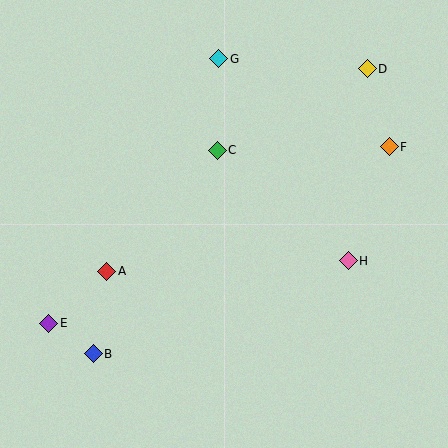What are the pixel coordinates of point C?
Point C is at (217, 150).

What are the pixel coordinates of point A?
Point A is at (107, 271).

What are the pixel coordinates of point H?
Point H is at (348, 261).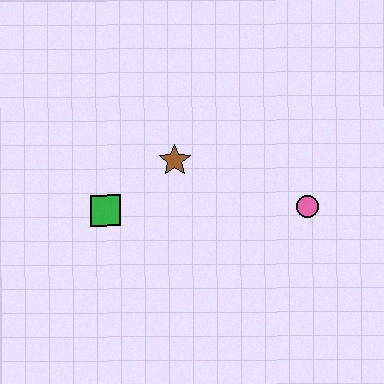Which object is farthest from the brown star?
The pink circle is farthest from the brown star.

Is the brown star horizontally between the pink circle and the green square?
Yes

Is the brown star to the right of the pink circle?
No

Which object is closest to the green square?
The brown star is closest to the green square.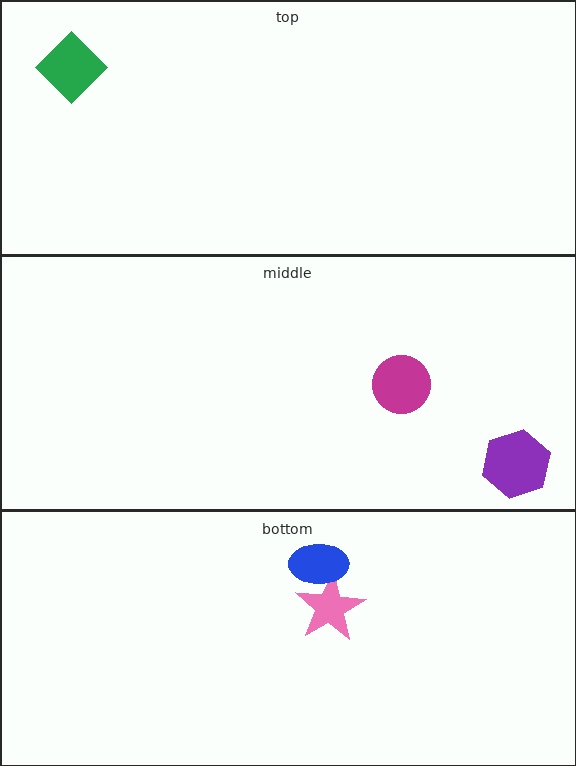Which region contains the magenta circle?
The middle region.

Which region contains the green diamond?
The top region.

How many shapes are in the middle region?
2.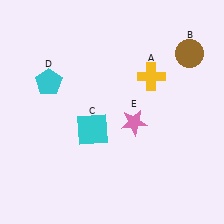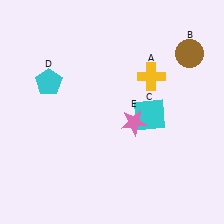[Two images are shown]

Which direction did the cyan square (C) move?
The cyan square (C) moved right.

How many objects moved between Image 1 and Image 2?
1 object moved between the two images.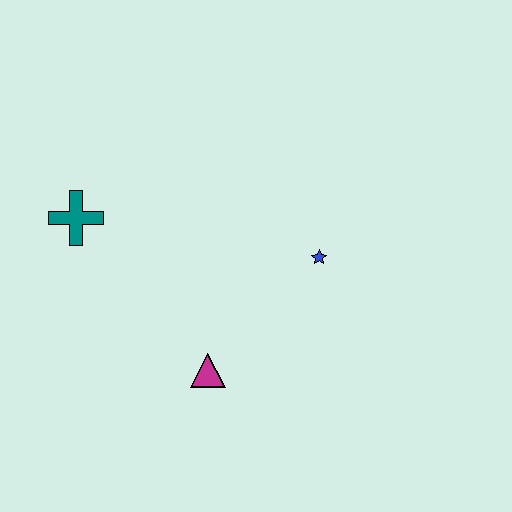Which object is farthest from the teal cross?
The blue star is farthest from the teal cross.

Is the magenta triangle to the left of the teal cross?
No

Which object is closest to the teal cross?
The magenta triangle is closest to the teal cross.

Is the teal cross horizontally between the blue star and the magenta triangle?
No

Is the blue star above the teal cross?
No